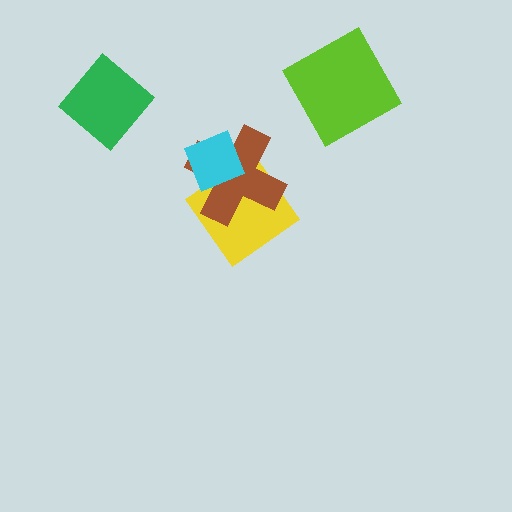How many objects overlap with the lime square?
0 objects overlap with the lime square.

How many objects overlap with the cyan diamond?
2 objects overlap with the cyan diamond.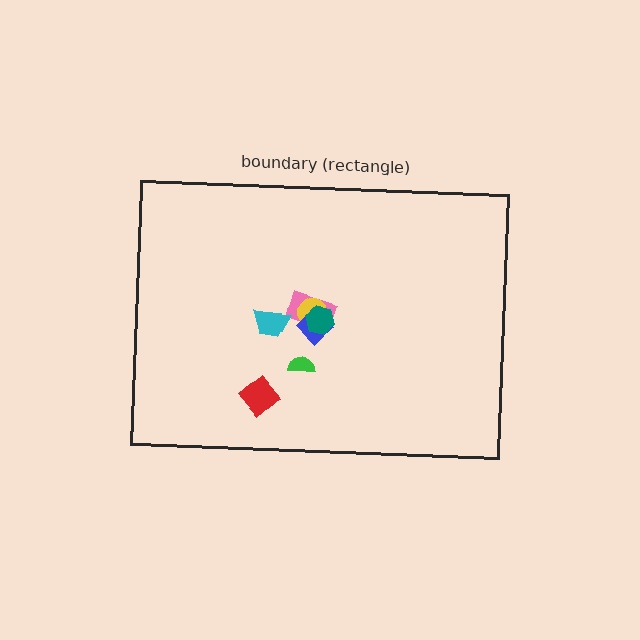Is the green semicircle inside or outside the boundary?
Inside.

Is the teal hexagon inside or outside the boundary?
Inside.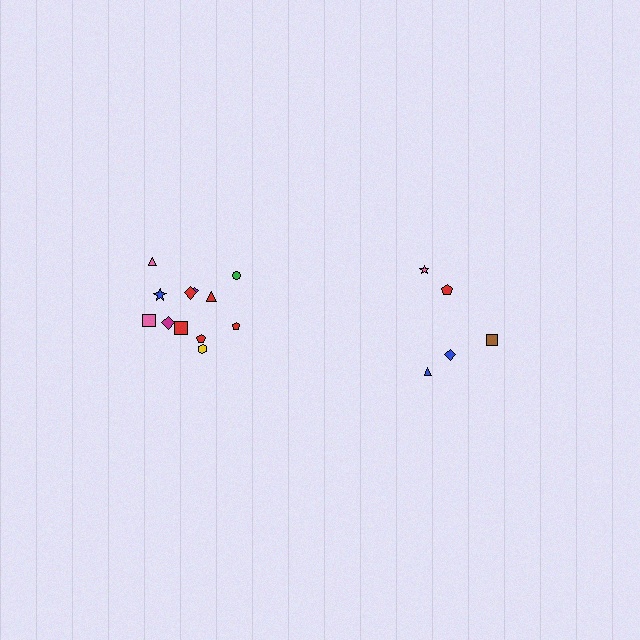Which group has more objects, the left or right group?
The left group.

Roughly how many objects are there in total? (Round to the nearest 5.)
Roughly 15 objects in total.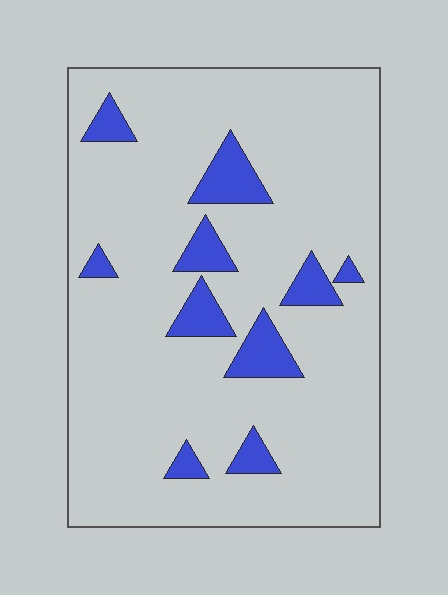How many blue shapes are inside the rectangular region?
10.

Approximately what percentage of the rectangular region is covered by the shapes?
Approximately 10%.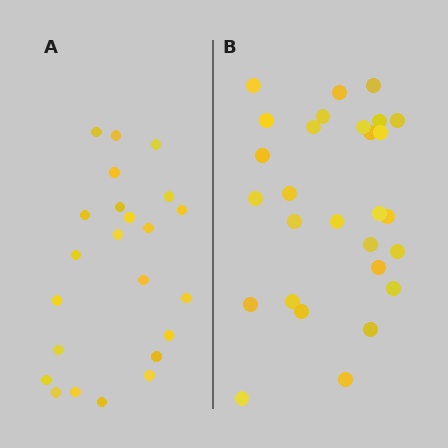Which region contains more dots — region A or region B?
Region B (the right region) has more dots.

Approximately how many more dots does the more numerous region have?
Region B has about 5 more dots than region A.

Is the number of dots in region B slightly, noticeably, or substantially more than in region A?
Region B has only slightly more — the two regions are fairly close. The ratio is roughly 1.2 to 1.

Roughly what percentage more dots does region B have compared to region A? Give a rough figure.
About 20% more.